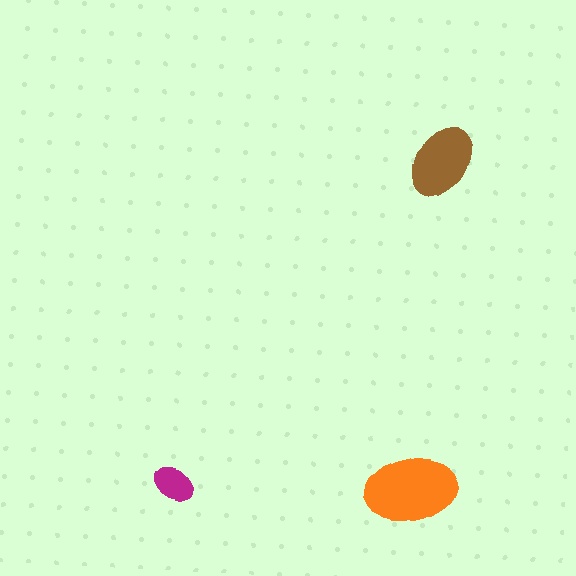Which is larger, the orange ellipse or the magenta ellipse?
The orange one.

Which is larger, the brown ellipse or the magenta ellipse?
The brown one.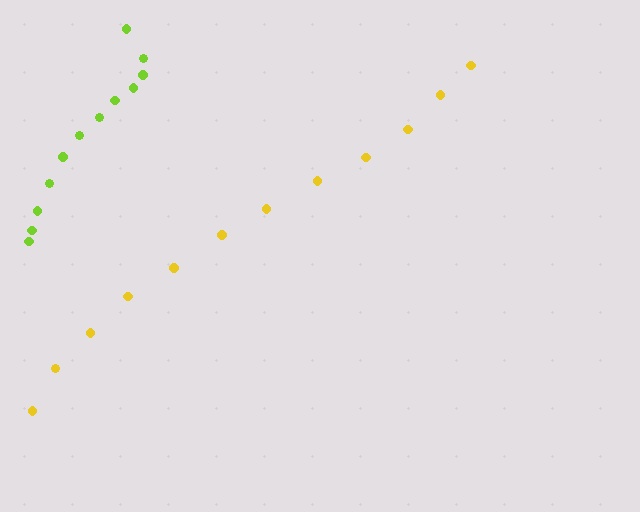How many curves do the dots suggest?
There are 2 distinct paths.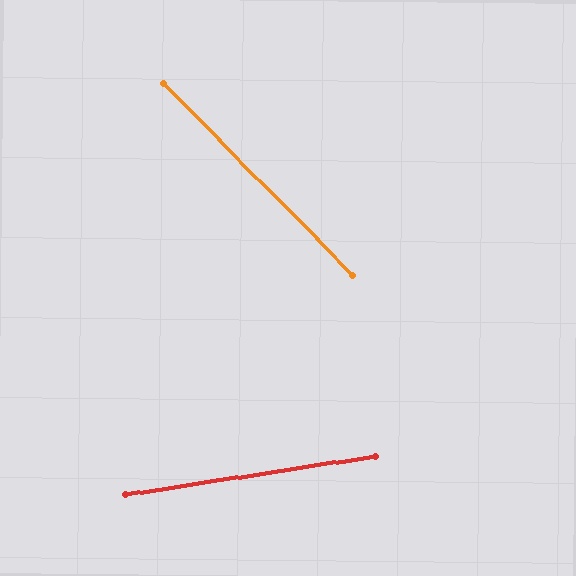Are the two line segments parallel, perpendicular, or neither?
Neither parallel nor perpendicular — they differ by about 54°.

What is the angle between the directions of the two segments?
Approximately 54 degrees.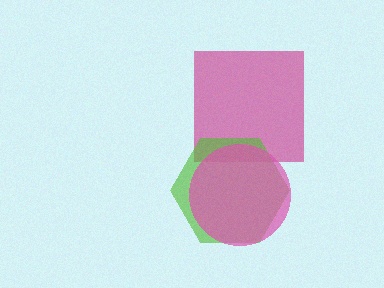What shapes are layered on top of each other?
The layered shapes are: a magenta square, a lime hexagon, a pink circle.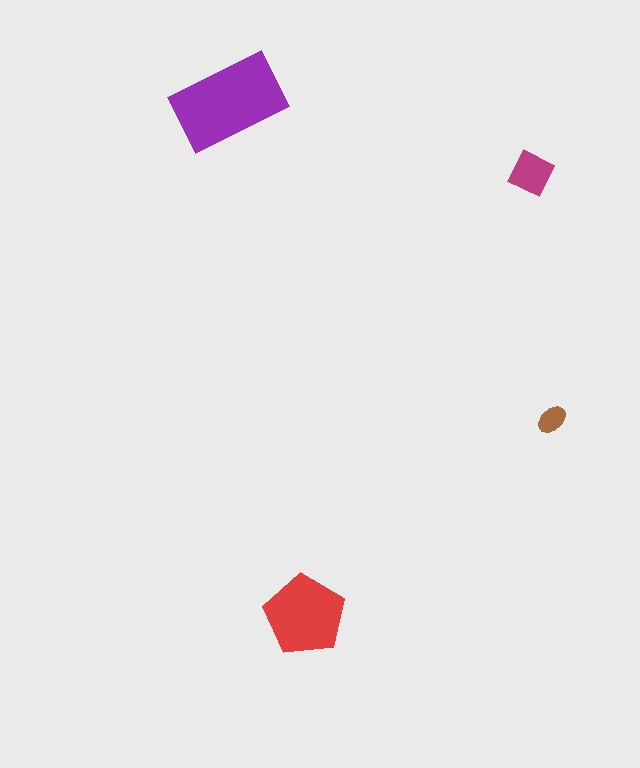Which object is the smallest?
The brown ellipse.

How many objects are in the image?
There are 4 objects in the image.